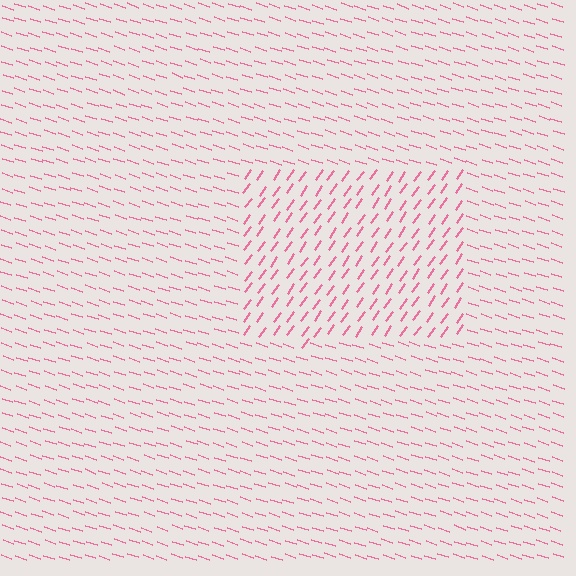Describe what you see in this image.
The image is filled with small pink line segments. A rectangle region in the image has lines oriented differently from the surrounding lines, creating a visible texture boundary.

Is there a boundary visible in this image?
Yes, there is a texture boundary formed by a change in line orientation.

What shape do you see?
I see a rectangle.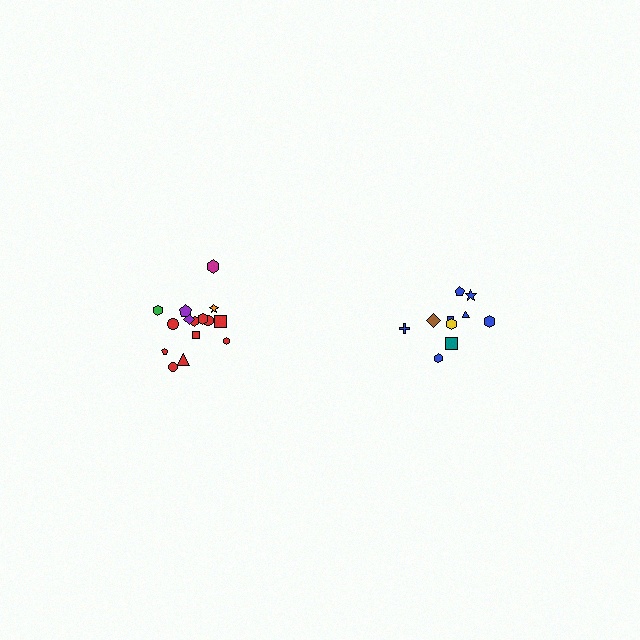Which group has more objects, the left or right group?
The left group.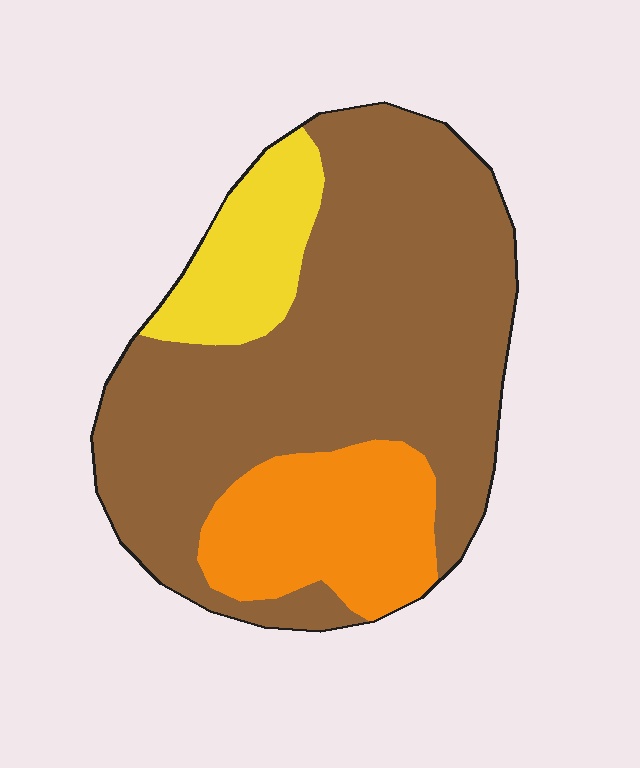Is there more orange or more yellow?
Orange.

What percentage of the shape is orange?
Orange covers around 20% of the shape.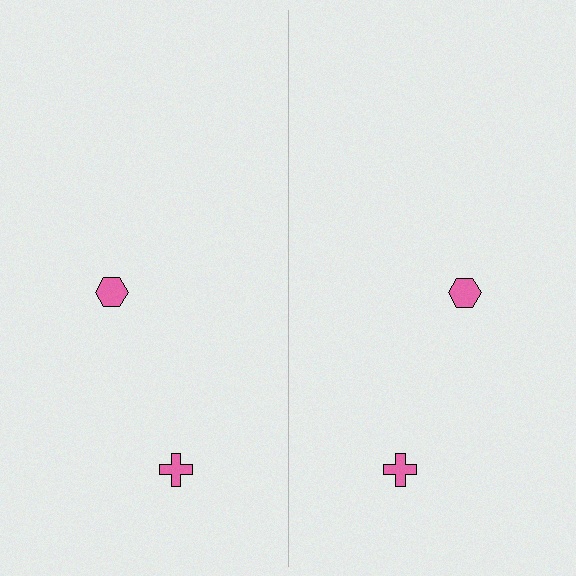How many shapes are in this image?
There are 4 shapes in this image.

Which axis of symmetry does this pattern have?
The pattern has a vertical axis of symmetry running through the center of the image.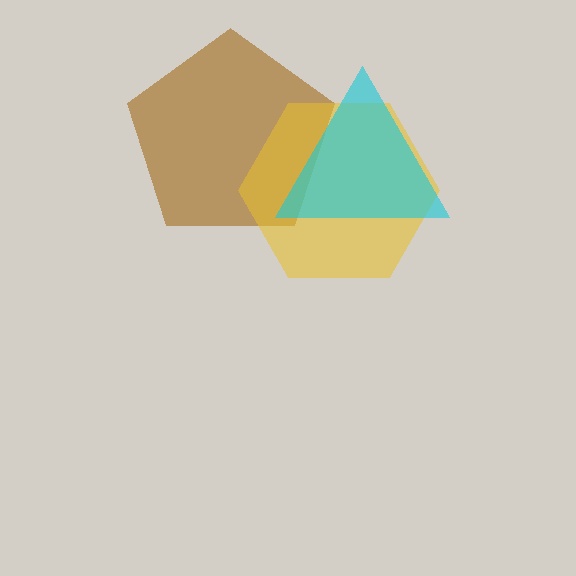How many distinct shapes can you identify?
There are 3 distinct shapes: a brown pentagon, a yellow hexagon, a cyan triangle.